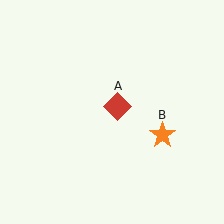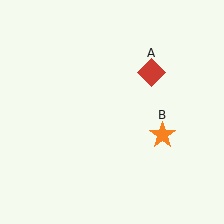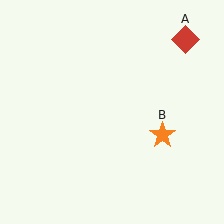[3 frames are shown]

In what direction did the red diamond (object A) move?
The red diamond (object A) moved up and to the right.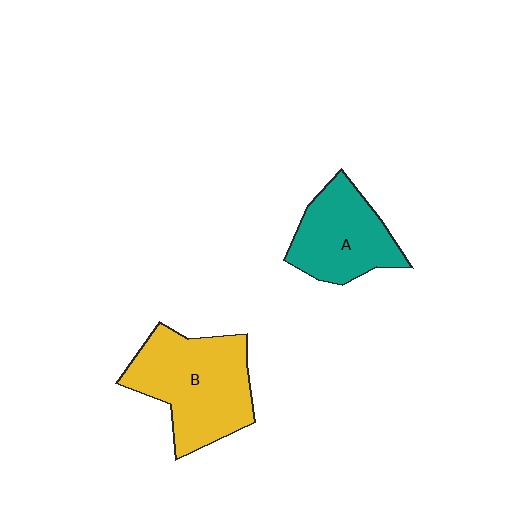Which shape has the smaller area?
Shape A (teal).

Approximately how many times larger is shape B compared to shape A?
Approximately 1.4 times.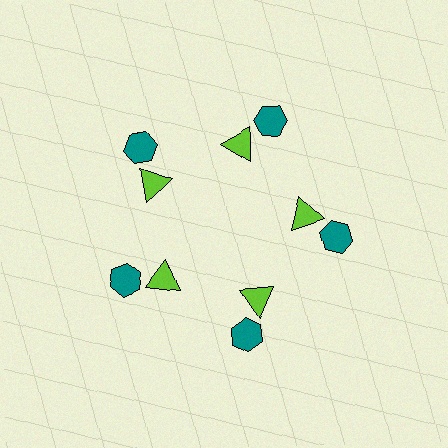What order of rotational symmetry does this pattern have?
This pattern has 5-fold rotational symmetry.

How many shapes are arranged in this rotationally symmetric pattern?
There are 10 shapes, arranged in 5 groups of 2.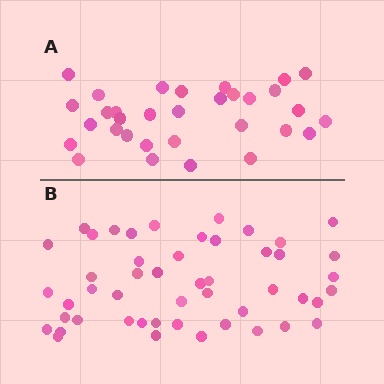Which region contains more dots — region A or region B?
Region B (the bottom region) has more dots.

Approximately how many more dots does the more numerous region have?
Region B has approximately 15 more dots than region A.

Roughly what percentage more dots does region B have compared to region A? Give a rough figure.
About 55% more.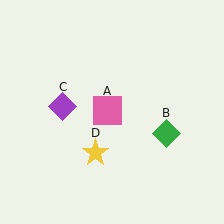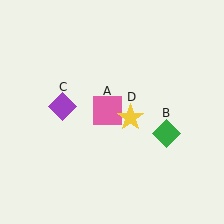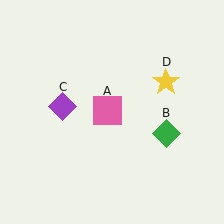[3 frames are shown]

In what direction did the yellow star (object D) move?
The yellow star (object D) moved up and to the right.